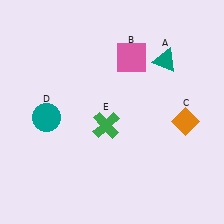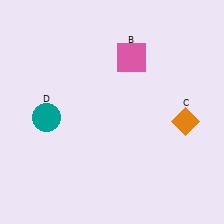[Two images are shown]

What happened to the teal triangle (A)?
The teal triangle (A) was removed in Image 2. It was in the top-right area of Image 1.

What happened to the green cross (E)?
The green cross (E) was removed in Image 2. It was in the bottom-left area of Image 1.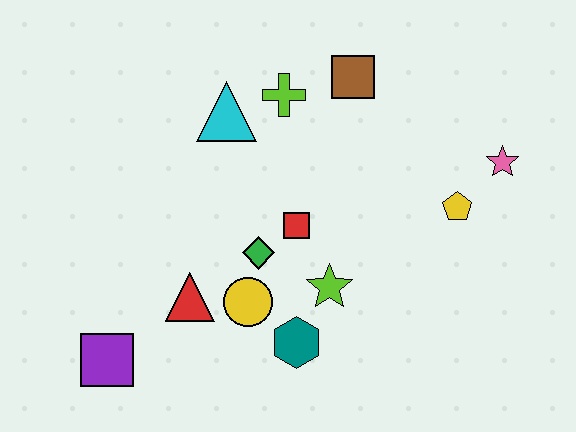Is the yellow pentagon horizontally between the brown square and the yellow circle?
No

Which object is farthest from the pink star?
The purple square is farthest from the pink star.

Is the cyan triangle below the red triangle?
No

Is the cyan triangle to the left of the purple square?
No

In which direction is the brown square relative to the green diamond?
The brown square is above the green diamond.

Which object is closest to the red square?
The green diamond is closest to the red square.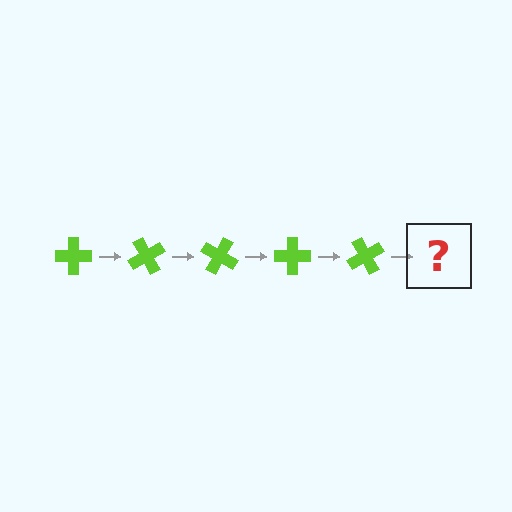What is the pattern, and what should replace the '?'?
The pattern is that the cross rotates 60 degrees each step. The '?' should be a lime cross rotated 300 degrees.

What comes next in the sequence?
The next element should be a lime cross rotated 300 degrees.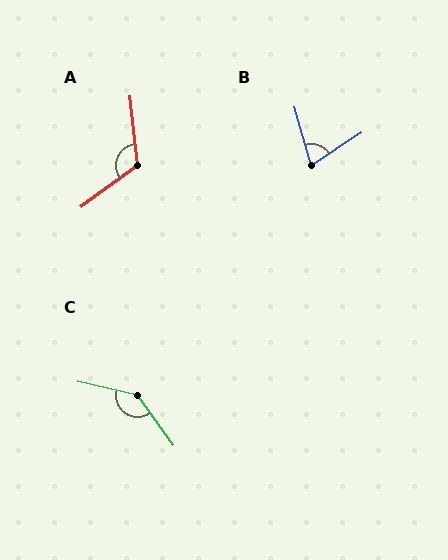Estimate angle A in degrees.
Approximately 120 degrees.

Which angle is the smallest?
B, at approximately 72 degrees.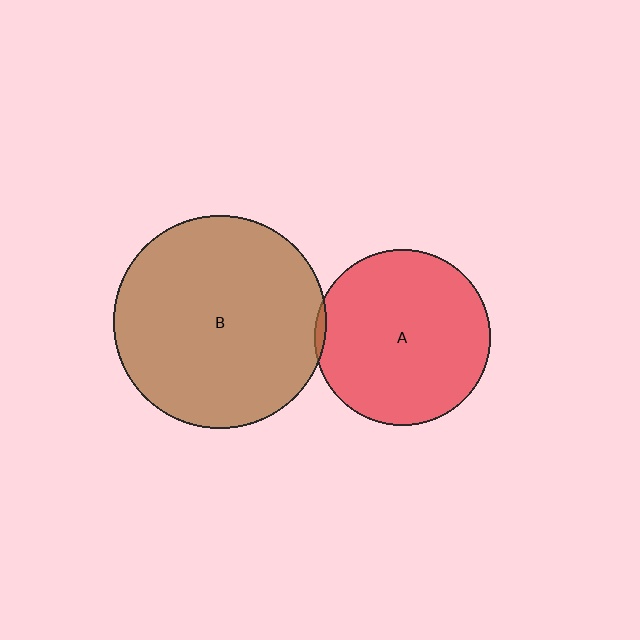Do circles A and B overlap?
Yes.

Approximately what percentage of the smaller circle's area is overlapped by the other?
Approximately 5%.